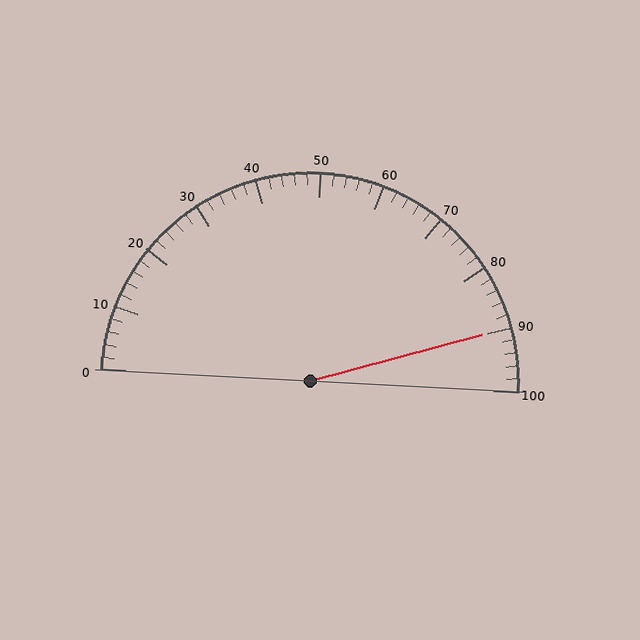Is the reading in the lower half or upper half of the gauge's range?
The reading is in the upper half of the range (0 to 100).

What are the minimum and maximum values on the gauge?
The gauge ranges from 0 to 100.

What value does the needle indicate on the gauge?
The needle indicates approximately 90.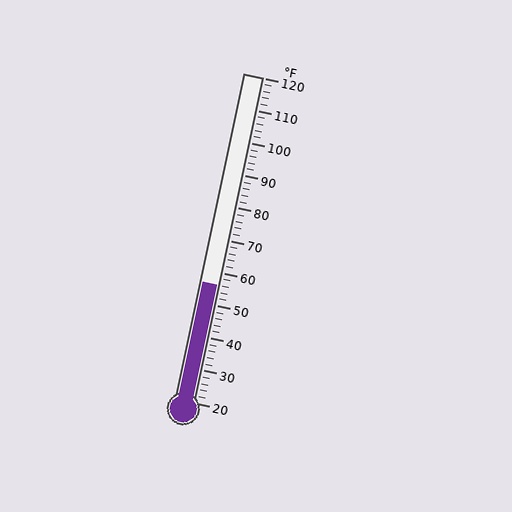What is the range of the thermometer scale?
The thermometer scale ranges from 20°F to 120°F.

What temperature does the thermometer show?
The thermometer shows approximately 56°F.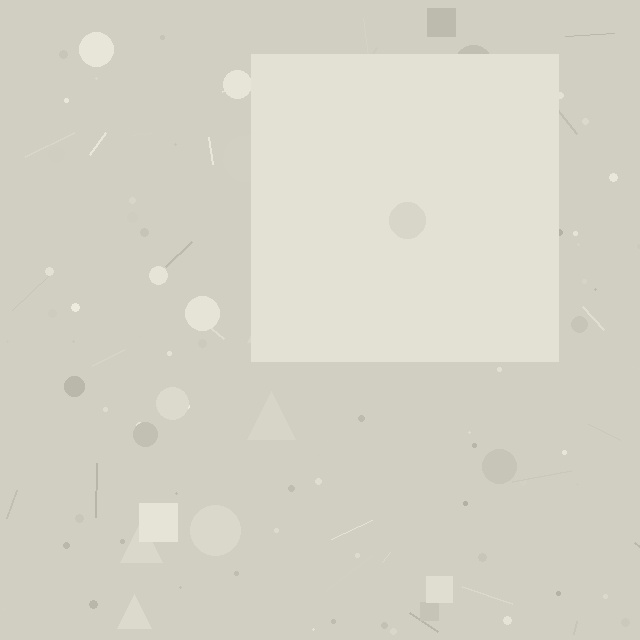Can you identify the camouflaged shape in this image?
The camouflaged shape is a square.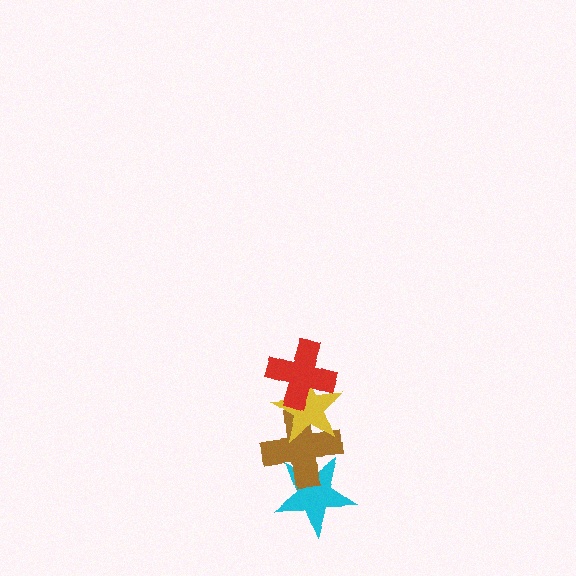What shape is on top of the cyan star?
The brown cross is on top of the cyan star.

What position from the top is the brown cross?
The brown cross is 3rd from the top.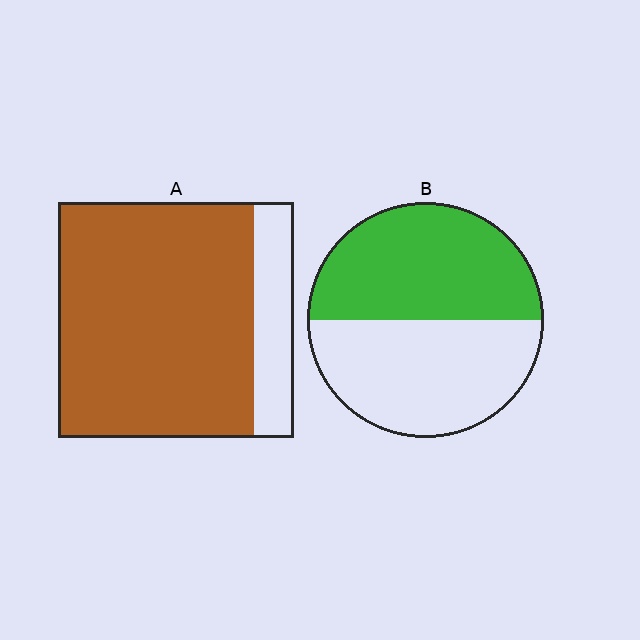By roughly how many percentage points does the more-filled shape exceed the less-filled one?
By roughly 35 percentage points (A over B).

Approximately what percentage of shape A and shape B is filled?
A is approximately 85% and B is approximately 50%.